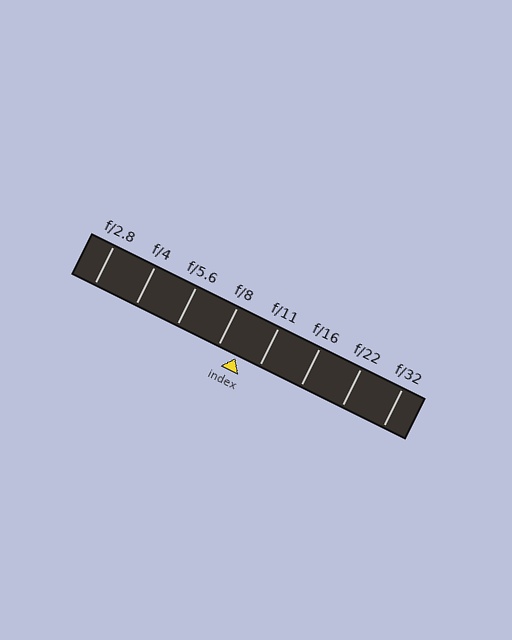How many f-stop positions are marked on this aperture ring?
There are 8 f-stop positions marked.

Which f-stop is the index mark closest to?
The index mark is closest to f/8.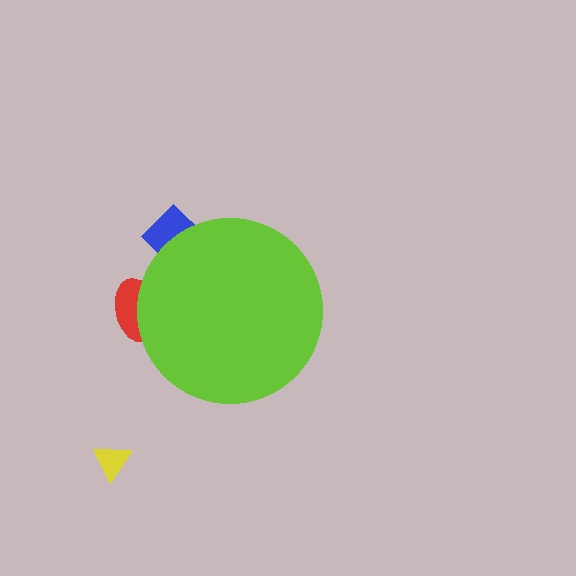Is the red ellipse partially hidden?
Yes, the red ellipse is partially hidden behind the lime circle.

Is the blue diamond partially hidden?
Yes, the blue diamond is partially hidden behind the lime circle.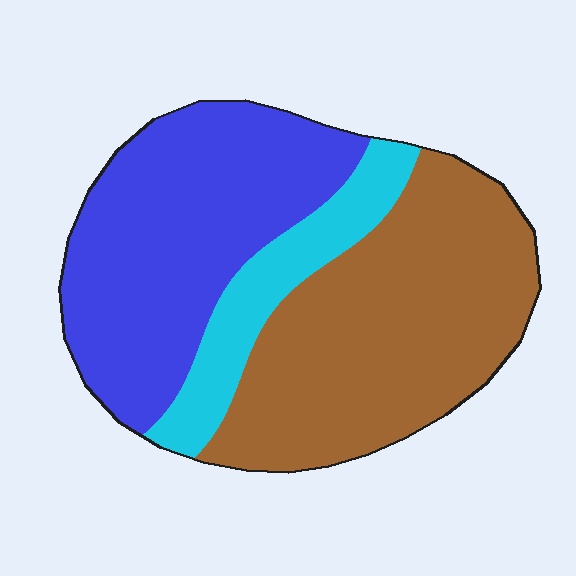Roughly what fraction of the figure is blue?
Blue takes up between a third and a half of the figure.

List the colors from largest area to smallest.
From largest to smallest: brown, blue, cyan.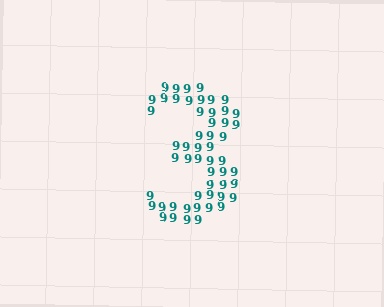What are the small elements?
The small elements are digit 9's.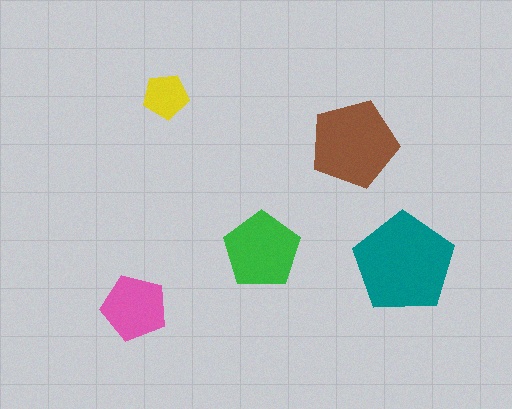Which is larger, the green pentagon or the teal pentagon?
The teal one.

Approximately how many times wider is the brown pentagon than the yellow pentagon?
About 2 times wider.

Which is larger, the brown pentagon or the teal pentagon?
The teal one.